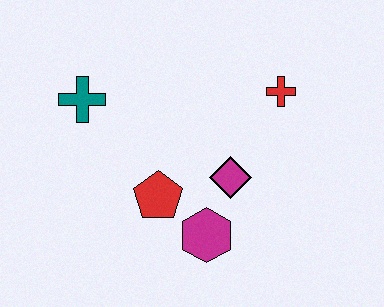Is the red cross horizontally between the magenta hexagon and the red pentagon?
No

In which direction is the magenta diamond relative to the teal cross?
The magenta diamond is to the right of the teal cross.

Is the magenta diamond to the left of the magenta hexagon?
No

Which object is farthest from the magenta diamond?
The teal cross is farthest from the magenta diamond.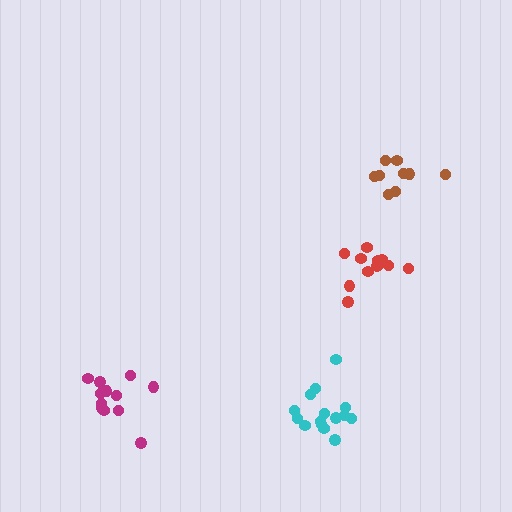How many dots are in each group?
Group 1: 15 dots, Group 2: 11 dots, Group 3: 9 dots, Group 4: 12 dots (47 total).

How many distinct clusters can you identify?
There are 4 distinct clusters.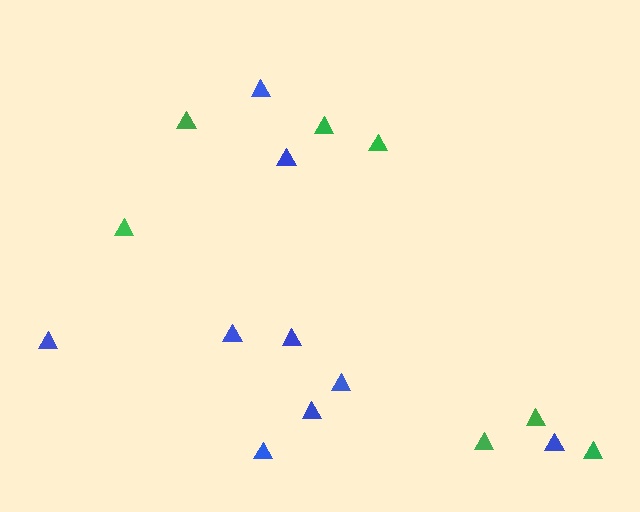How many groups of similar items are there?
There are 2 groups: one group of green triangles (7) and one group of blue triangles (9).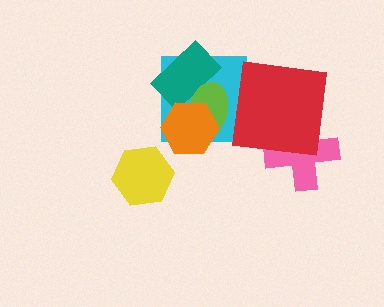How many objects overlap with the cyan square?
3 objects overlap with the cyan square.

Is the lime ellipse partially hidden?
Yes, it is partially covered by another shape.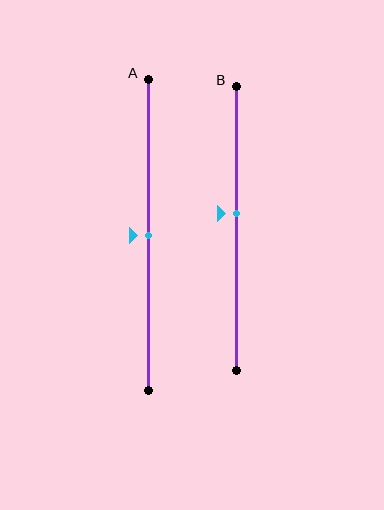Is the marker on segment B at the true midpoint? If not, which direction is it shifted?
No, the marker on segment B is shifted upward by about 5% of the segment length.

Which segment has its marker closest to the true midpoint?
Segment A has its marker closest to the true midpoint.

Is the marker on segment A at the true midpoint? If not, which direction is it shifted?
Yes, the marker on segment A is at the true midpoint.